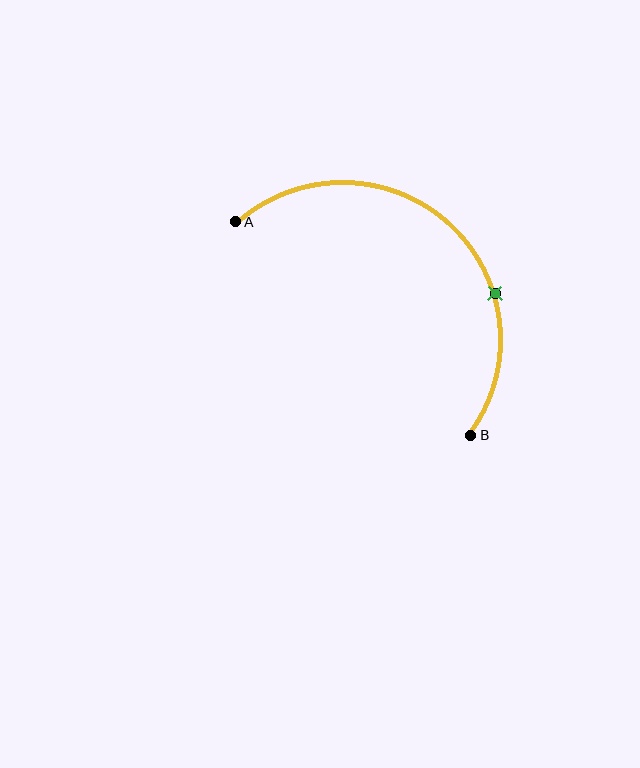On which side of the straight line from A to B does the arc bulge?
The arc bulges above and to the right of the straight line connecting A and B.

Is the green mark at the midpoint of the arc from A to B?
No. The green mark lies on the arc but is closer to endpoint B. The arc midpoint would be at the point on the curve equidistant along the arc from both A and B.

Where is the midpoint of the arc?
The arc midpoint is the point on the curve farthest from the straight line joining A and B. It sits above and to the right of that line.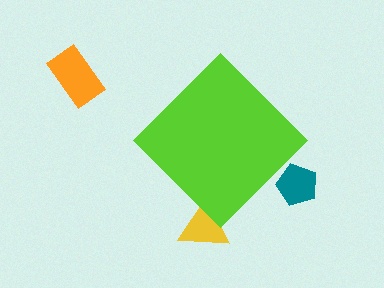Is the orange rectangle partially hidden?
No, the orange rectangle is fully visible.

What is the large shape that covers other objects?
A lime diamond.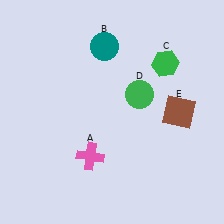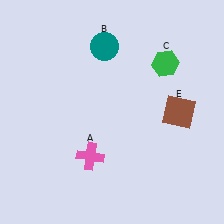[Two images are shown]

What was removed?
The green circle (D) was removed in Image 2.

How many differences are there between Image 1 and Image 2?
There is 1 difference between the two images.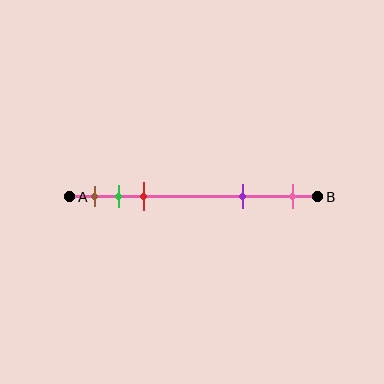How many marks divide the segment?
There are 5 marks dividing the segment.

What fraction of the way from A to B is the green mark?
The green mark is approximately 20% (0.2) of the way from A to B.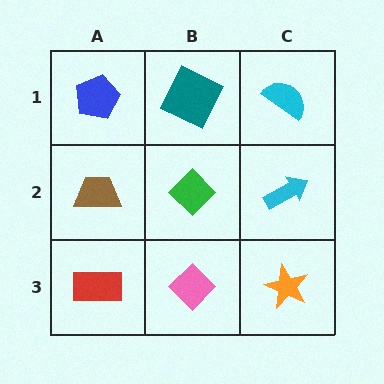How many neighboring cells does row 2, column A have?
3.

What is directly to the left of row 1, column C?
A teal square.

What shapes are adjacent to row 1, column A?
A brown trapezoid (row 2, column A), a teal square (row 1, column B).